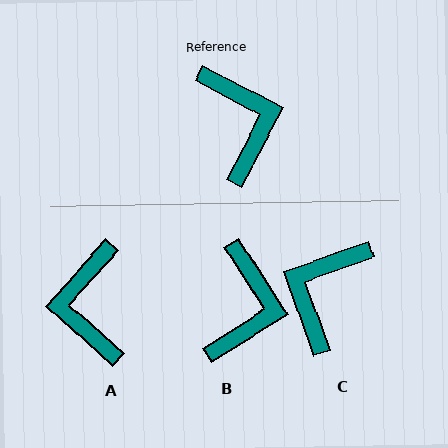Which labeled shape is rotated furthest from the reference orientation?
A, about 166 degrees away.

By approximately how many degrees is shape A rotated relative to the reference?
Approximately 166 degrees counter-clockwise.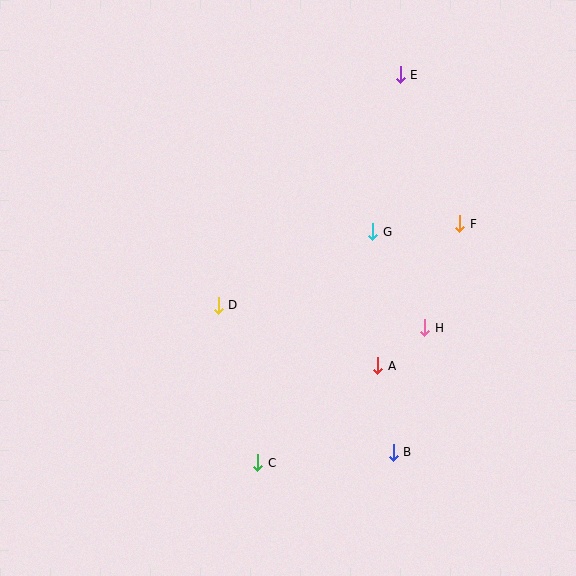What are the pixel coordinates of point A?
Point A is at (378, 366).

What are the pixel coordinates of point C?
Point C is at (258, 463).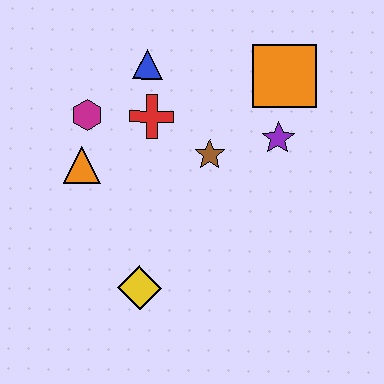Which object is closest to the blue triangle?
The red cross is closest to the blue triangle.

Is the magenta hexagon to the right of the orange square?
No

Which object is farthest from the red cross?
The yellow diamond is farthest from the red cross.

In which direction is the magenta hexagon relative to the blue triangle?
The magenta hexagon is to the left of the blue triangle.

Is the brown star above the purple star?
No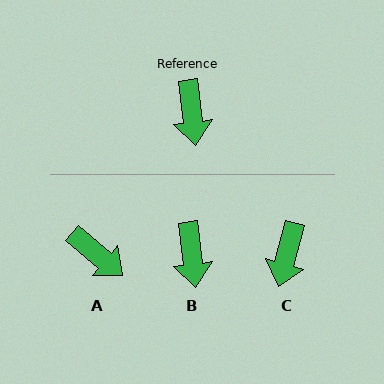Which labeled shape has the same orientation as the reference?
B.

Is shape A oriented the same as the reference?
No, it is off by about 43 degrees.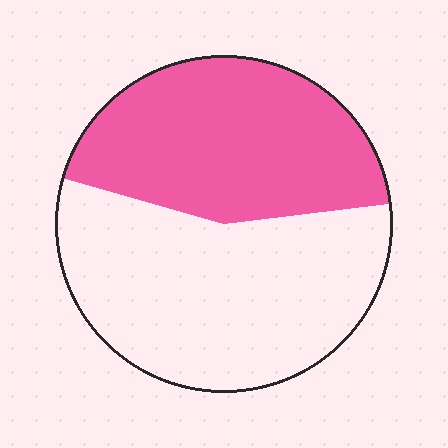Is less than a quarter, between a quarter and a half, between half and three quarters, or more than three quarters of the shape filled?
Between a quarter and a half.